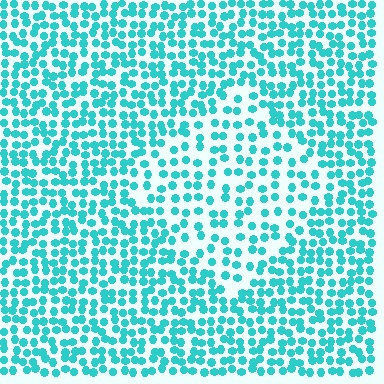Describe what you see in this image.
The image contains small cyan elements arranged at two different densities. A diamond-shaped region is visible where the elements are less densely packed than the surrounding area.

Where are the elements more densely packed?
The elements are more densely packed outside the diamond boundary.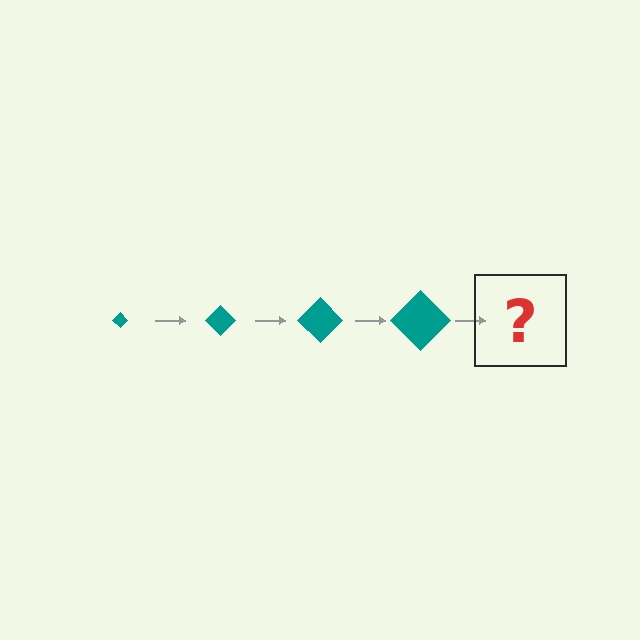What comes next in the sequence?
The next element should be a teal diamond, larger than the previous one.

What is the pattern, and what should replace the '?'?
The pattern is that the diamond gets progressively larger each step. The '?' should be a teal diamond, larger than the previous one.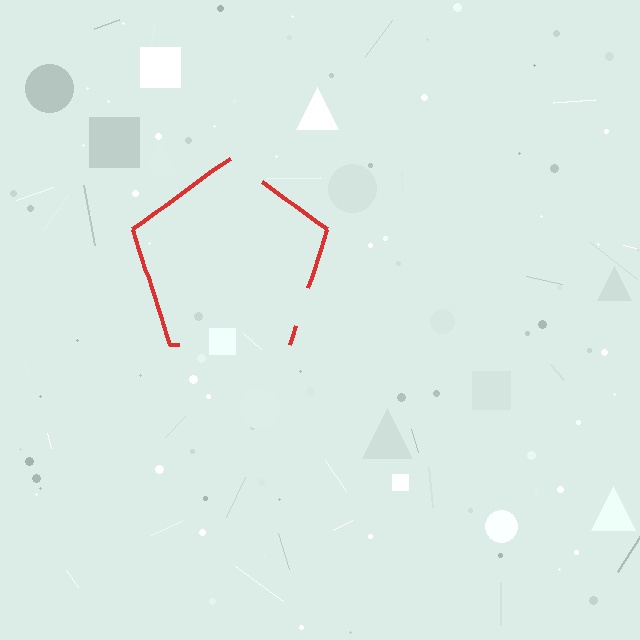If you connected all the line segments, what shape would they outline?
They would outline a pentagon.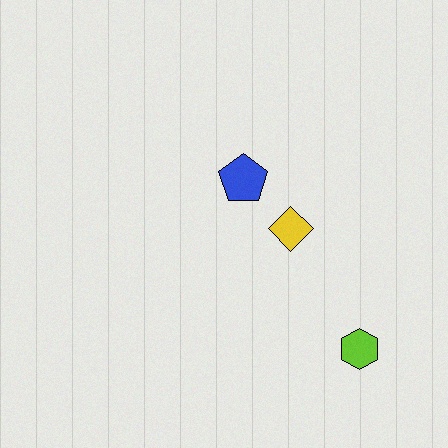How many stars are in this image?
There are no stars.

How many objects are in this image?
There are 3 objects.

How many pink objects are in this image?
There are no pink objects.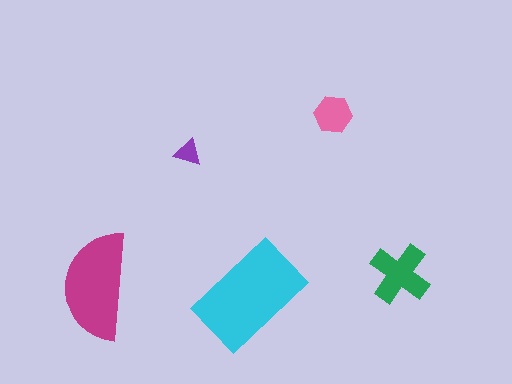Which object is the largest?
The cyan rectangle.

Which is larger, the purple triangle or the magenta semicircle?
The magenta semicircle.